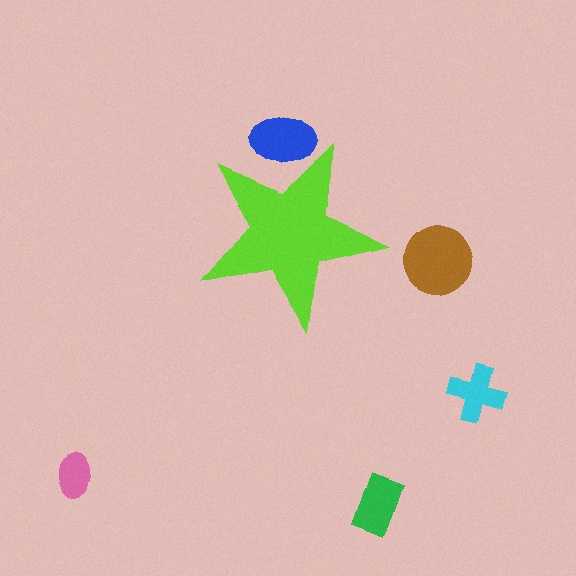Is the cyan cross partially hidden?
No, the cyan cross is fully visible.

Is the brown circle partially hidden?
No, the brown circle is fully visible.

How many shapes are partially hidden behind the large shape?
1 shape is partially hidden.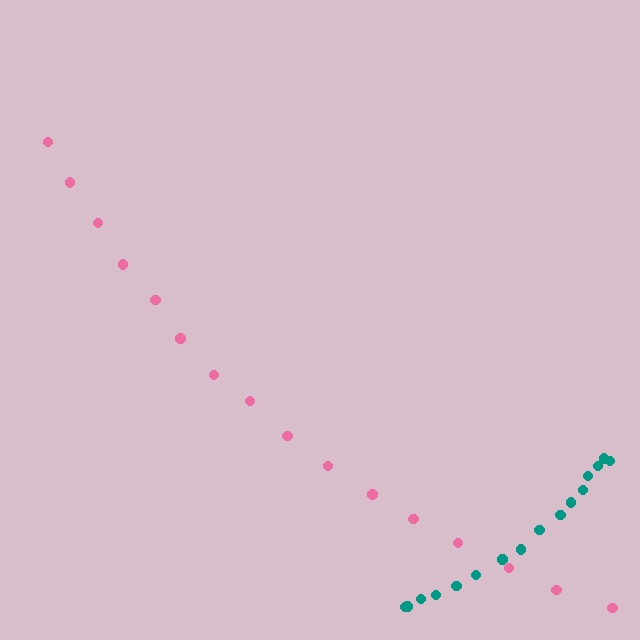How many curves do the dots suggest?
There are 2 distinct paths.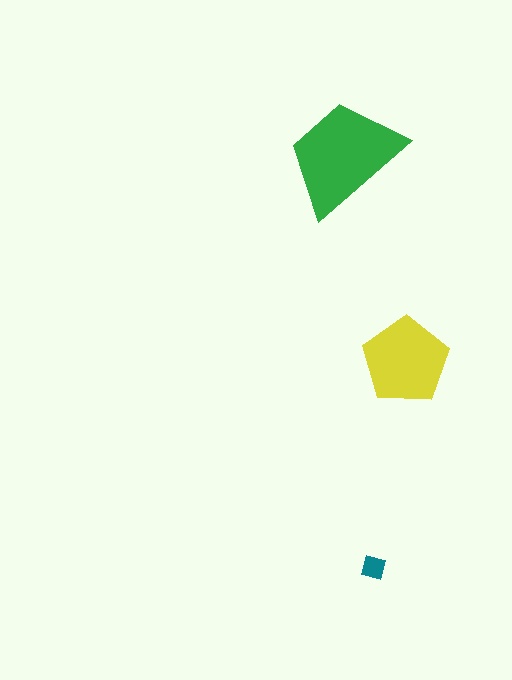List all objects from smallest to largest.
The teal square, the yellow pentagon, the green trapezoid.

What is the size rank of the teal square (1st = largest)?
3rd.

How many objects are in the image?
There are 3 objects in the image.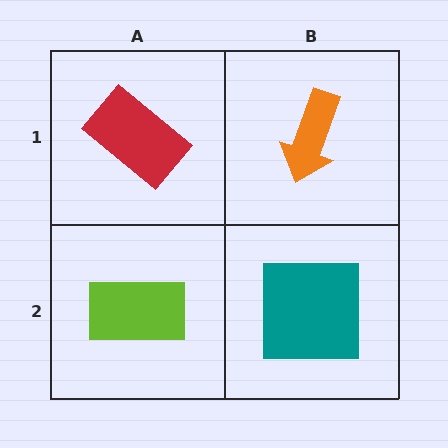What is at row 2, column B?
A teal square.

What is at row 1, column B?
An orange arrow.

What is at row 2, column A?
A lime rectangle.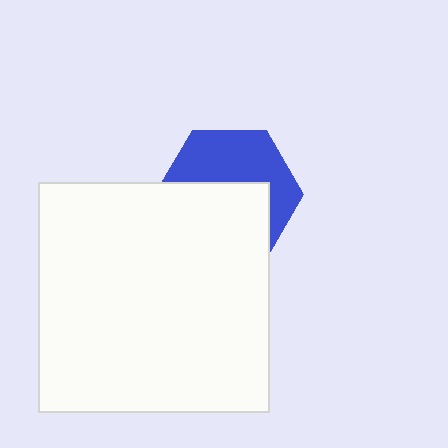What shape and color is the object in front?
The object in front is a white rectangle.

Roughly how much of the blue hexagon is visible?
About half of it is visible (roughly 47%).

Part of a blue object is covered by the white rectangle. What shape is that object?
It is a hexagon.